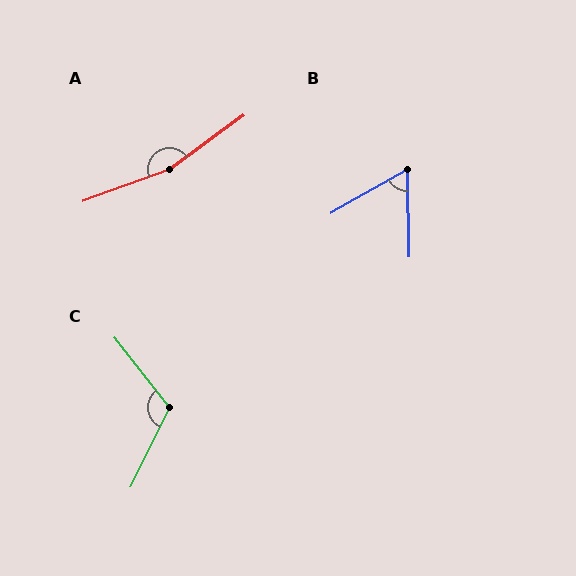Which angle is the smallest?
B, at approximately 62 degrees.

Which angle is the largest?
A, at approximately 164 degrees.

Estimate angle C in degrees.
Approximately 115 degrees.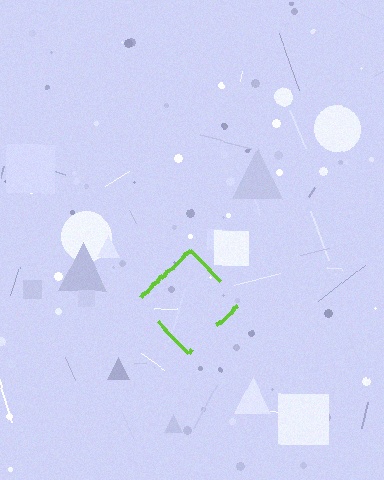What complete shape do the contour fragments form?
The contour fragments form a diamond.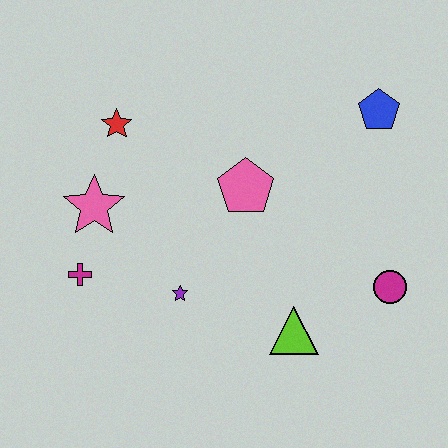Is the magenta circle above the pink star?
No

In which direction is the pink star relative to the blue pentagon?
The pink star is to the left of the blue pentagon.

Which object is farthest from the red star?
The magenta circle is farthest from the red star.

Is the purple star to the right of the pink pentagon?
No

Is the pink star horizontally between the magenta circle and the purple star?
No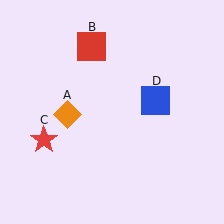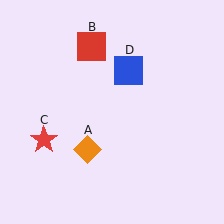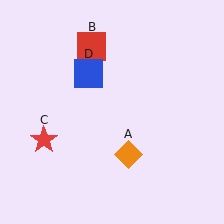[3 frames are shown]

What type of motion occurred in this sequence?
The orange diamond (object A), blue square (object D) rotated counterclockwise around the center of the scene.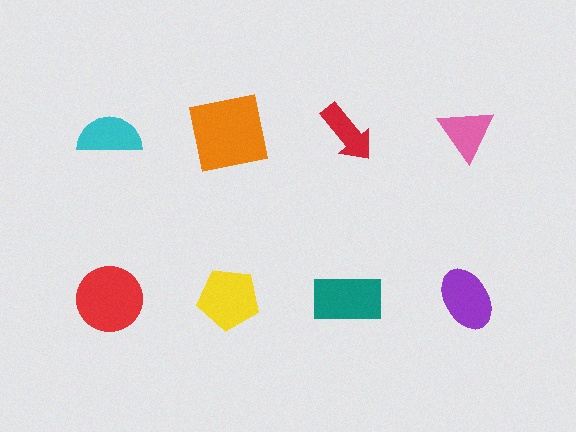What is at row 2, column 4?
A purple ellipse.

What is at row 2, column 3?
A teal rectangle.